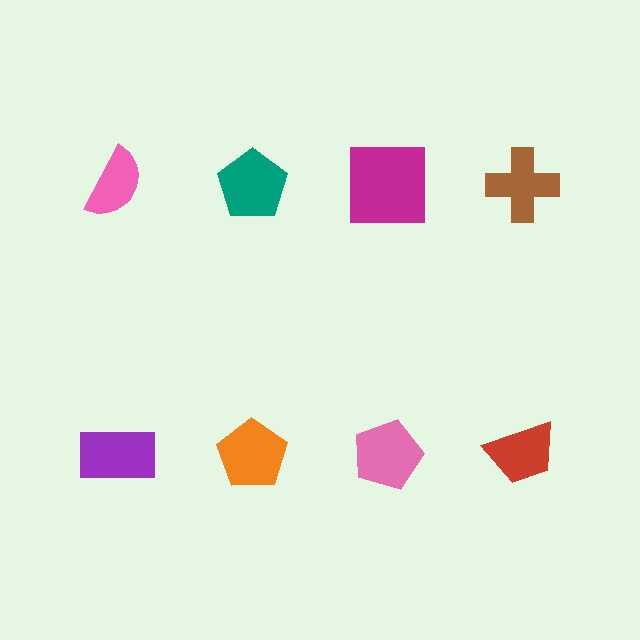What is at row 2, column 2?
An orange pentagon.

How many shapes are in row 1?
4 shapes.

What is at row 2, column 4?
A red trapezoid.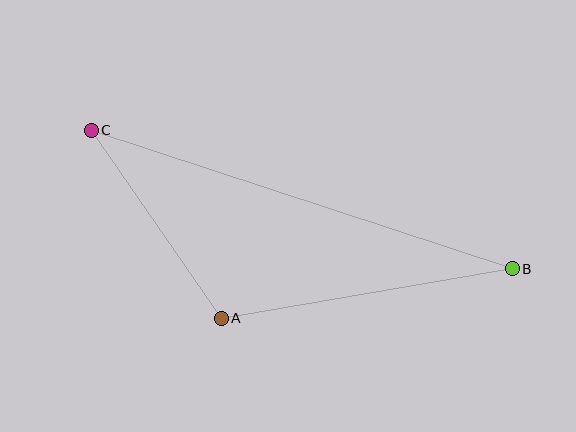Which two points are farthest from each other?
Points B and C are farthest from each other.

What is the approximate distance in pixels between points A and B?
The distance between A and B is approximately 295 pixels.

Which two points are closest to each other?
Points A and C are closest to each other.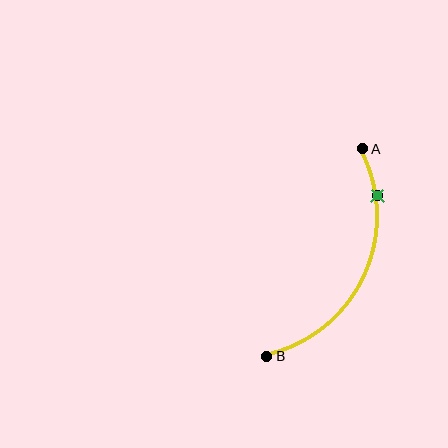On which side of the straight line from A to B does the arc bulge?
The arc bulges to the right of the straight line connecting A and B.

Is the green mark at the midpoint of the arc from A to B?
No. The green mark lies on the arc but is closer to endpoint A. The arc midpoint would be at the point on the curve equidistant along the arc from both A and B.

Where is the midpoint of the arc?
The arc midpoint is the point on the curve farthest from the straight line joining A and B. It sits to the right of that line.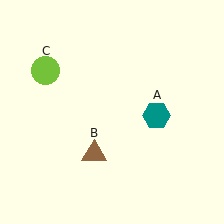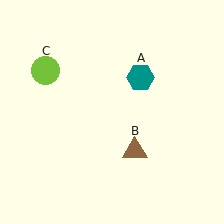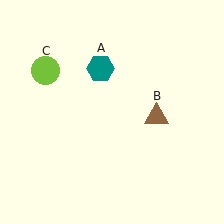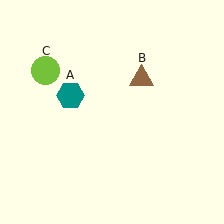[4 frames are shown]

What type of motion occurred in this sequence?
The teal hexagon (object A), brown triangle (object B) rotated counterclockwise around the center of the scene.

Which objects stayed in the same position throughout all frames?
Lime circle (object C) remained stationary.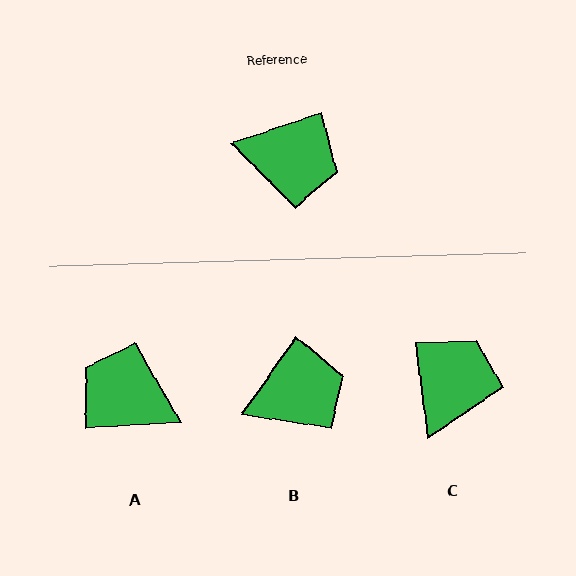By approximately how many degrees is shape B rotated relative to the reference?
Approximately 36 degrees counter-clockwise.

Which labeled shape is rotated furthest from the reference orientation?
A, about 165 degrees away.